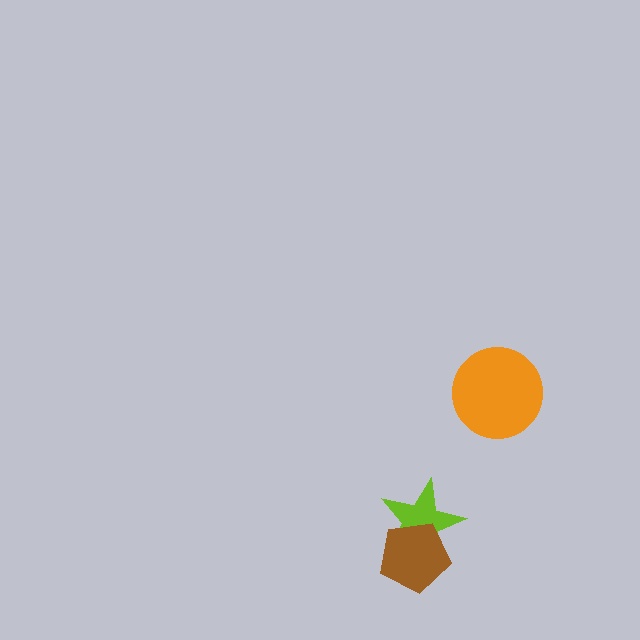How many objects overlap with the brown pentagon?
1 object overlaps with the brown pentagon.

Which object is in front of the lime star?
The brown pentagon is in front of the lime star.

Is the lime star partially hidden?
Yes, it is partially covered by another shape.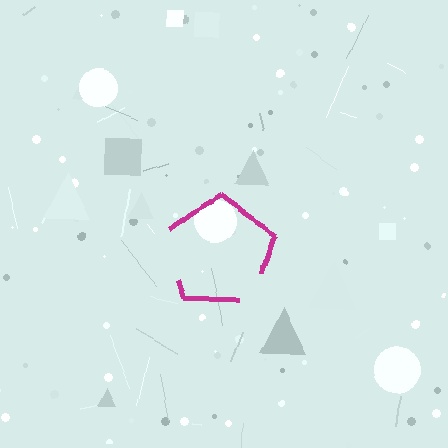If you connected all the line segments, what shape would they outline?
They would outline a pentagon.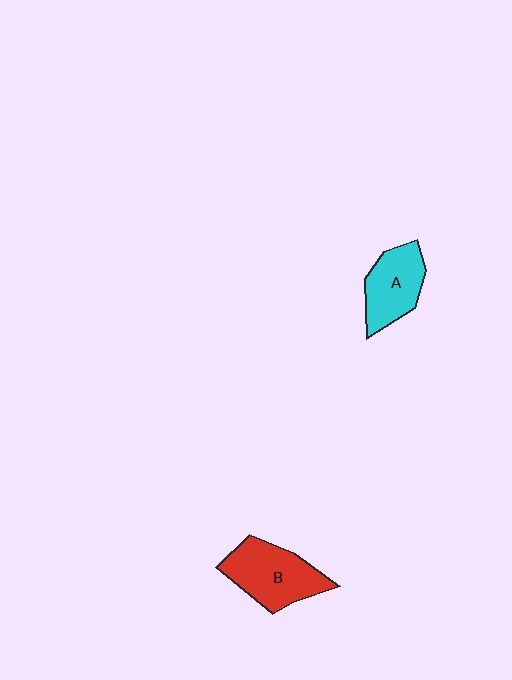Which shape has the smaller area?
Shape A (cyan).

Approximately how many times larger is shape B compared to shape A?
Approximately 1.2 times.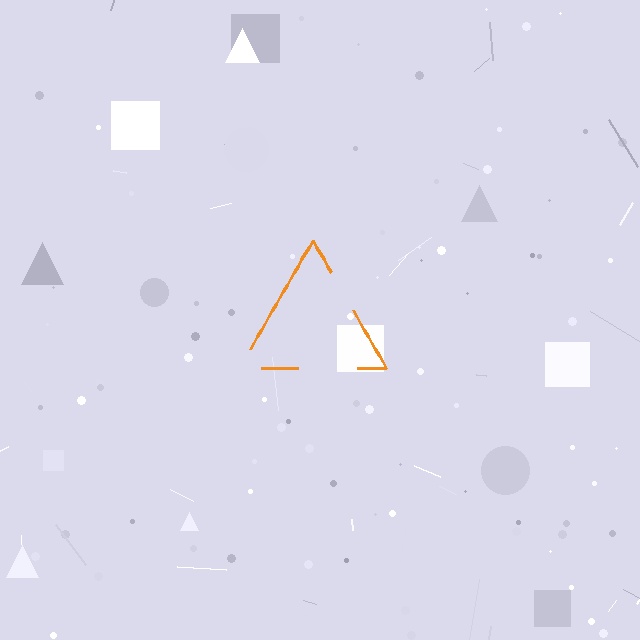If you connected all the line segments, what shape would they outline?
They would outline a triangle.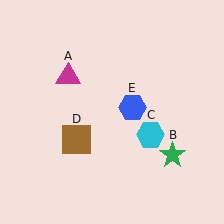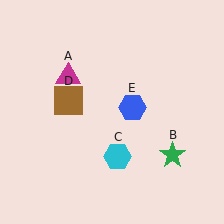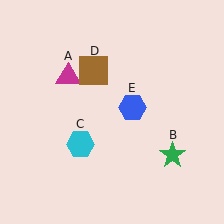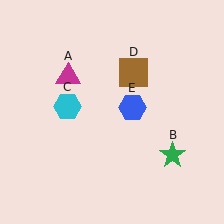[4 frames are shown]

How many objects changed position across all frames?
2 objects changed position: cyan hexagon (object C), brown square (object D).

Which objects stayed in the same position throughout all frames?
Magenta triangle (object A) and green star (object B) and blue hexagon (object E) remained stationary.